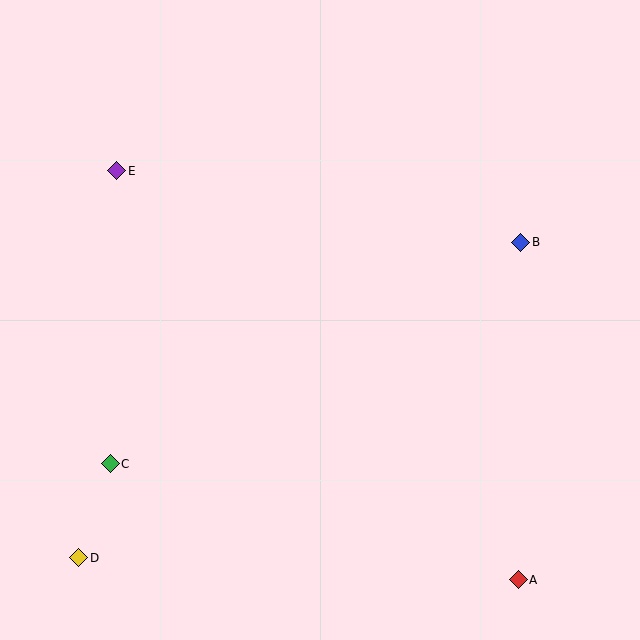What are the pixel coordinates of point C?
Point C is at (110, 464).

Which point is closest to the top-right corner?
Point B is closest to the top-right corner.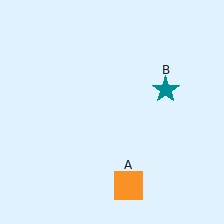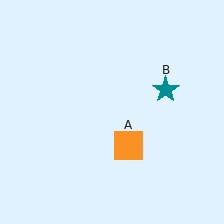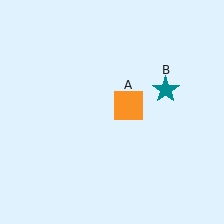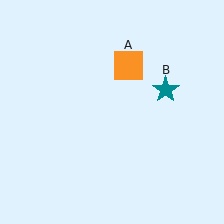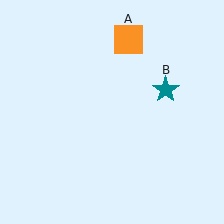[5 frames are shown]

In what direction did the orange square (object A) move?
The orange square (object A) moved up.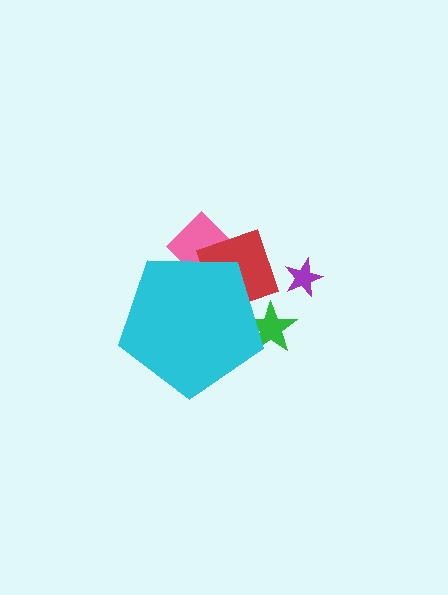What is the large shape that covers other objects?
A cyan pentagon.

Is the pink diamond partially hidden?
Yes, the pink diamond is partially hidden behind the cyan pentagon.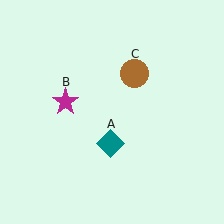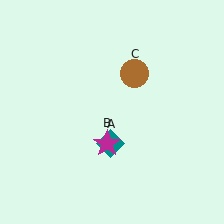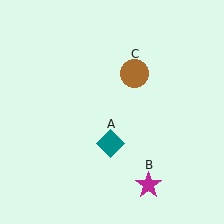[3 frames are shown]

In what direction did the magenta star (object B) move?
The magenta star (object B) moved down and to the right.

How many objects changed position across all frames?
1 object changed position: magenta star (object B).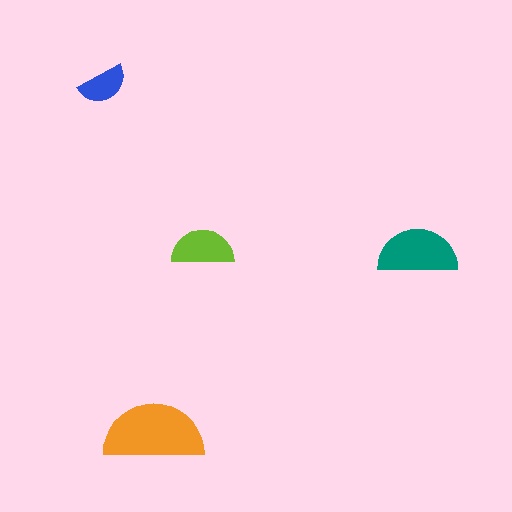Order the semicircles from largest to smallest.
the orange one, the teal one, the lime one, the blue one.